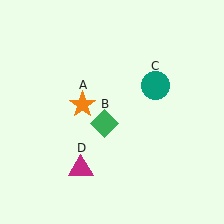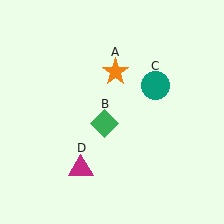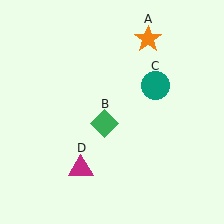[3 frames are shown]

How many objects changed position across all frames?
1 object changed position: orange star (object A).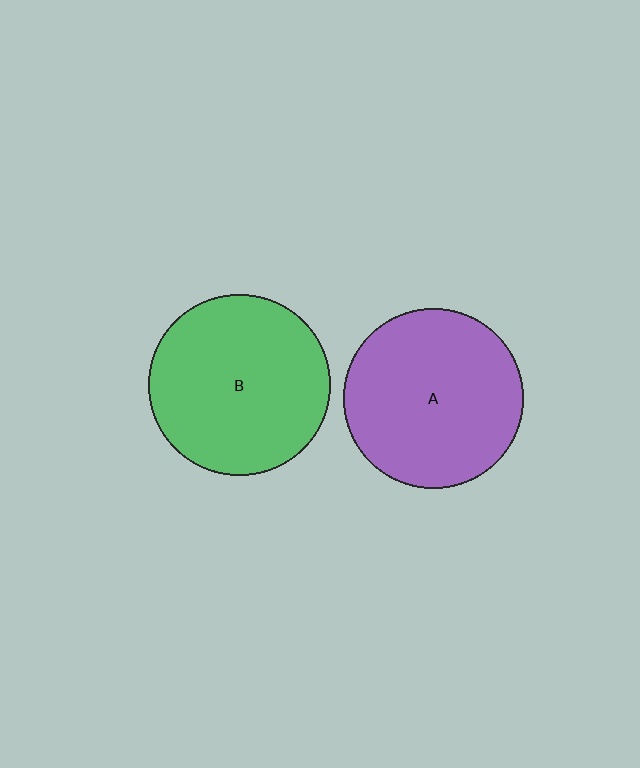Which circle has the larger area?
Circle B (green).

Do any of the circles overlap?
No, none of the circles overlap.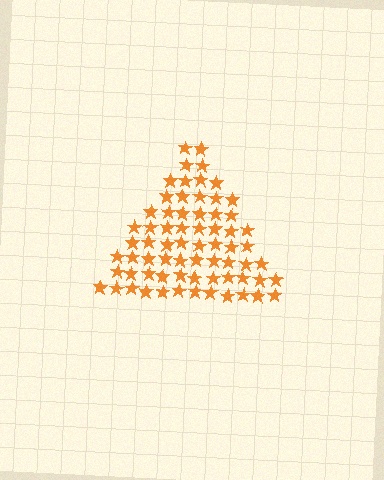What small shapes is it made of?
It is made of small stars.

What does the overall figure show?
The overall figure shows a triangle.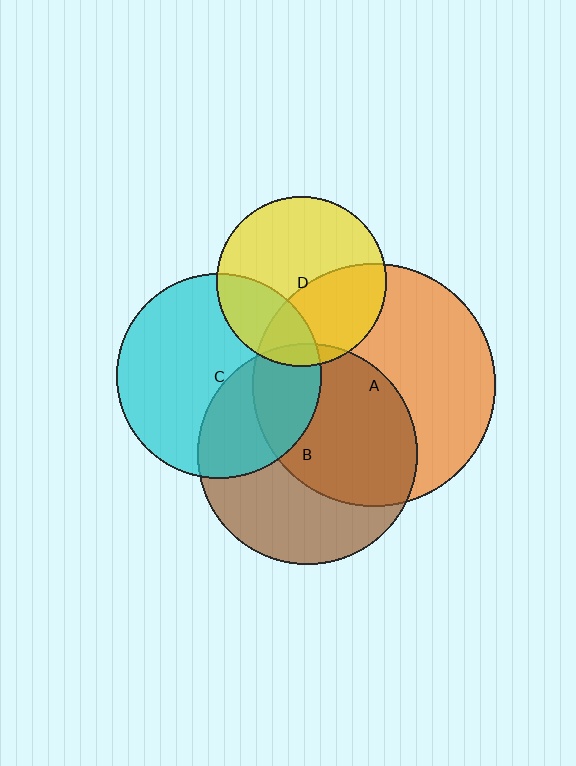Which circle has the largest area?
Circle A (orange).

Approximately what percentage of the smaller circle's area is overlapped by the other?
Approximately 40%.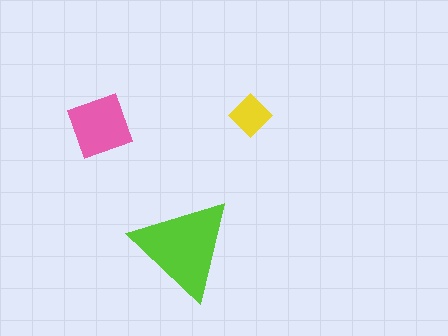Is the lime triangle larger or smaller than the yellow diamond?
Larger.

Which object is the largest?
The lime triangle.